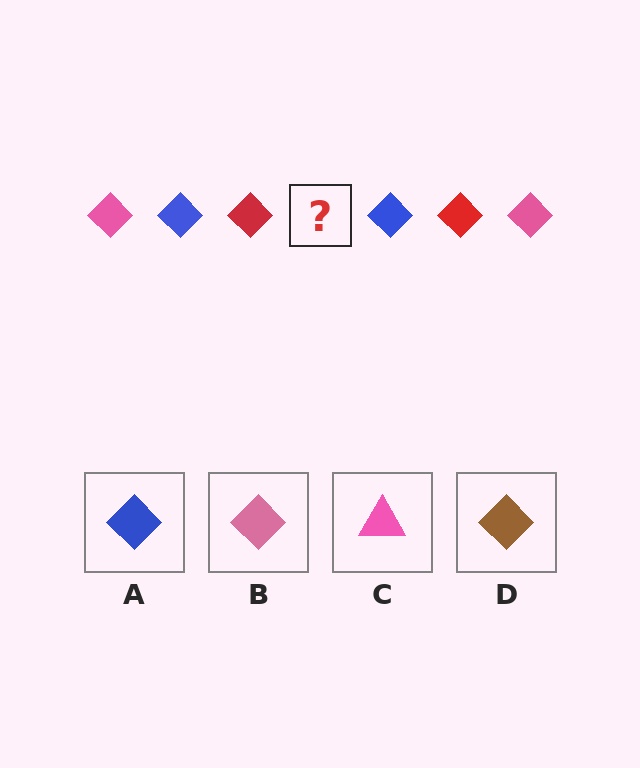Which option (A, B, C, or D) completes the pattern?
B.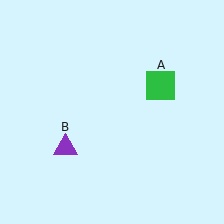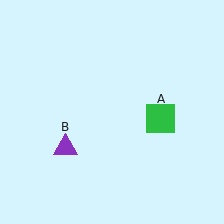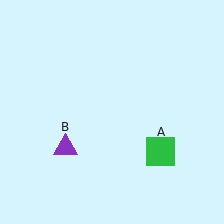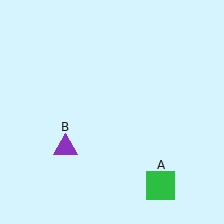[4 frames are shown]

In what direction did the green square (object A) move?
The green square (object A) moved down.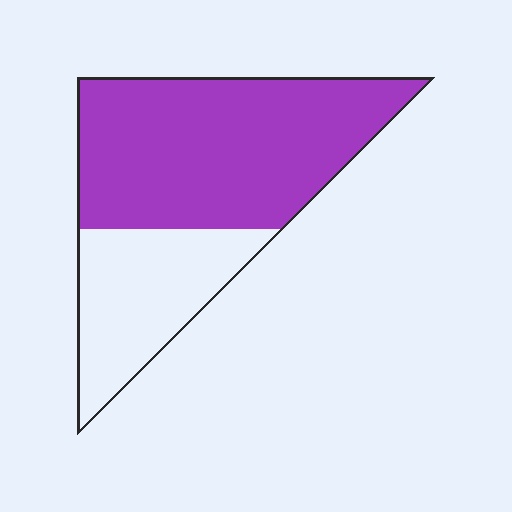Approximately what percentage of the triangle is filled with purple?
Approximately 65%.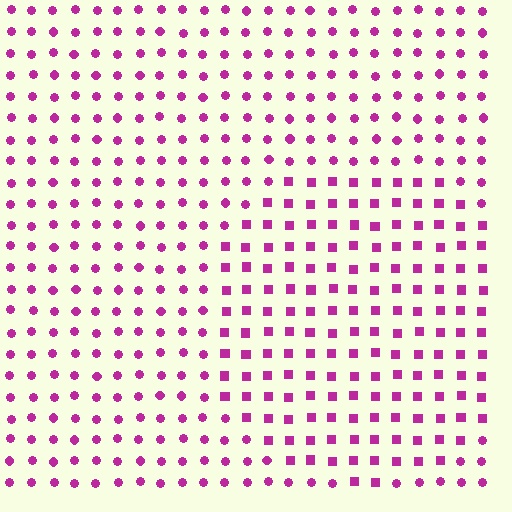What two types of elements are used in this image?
The image uses squares inside the circle region and circles outside it.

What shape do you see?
I see a circle.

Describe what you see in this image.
The image is filled with small magenta elements arranged in a uniform grid. A circle-shaped region contains squares, while the surrounding area contains circles. The boundary is defined purely by the change in element shape.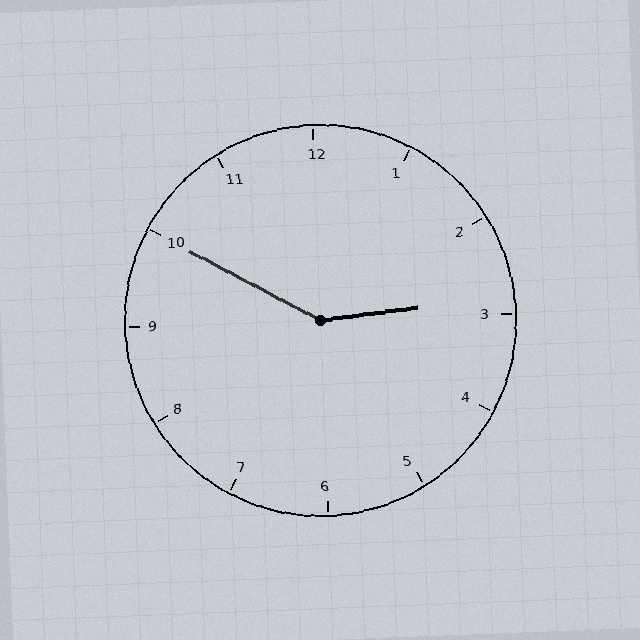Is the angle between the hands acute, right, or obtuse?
It is obtuse.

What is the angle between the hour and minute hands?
Approximately 145 degrees.